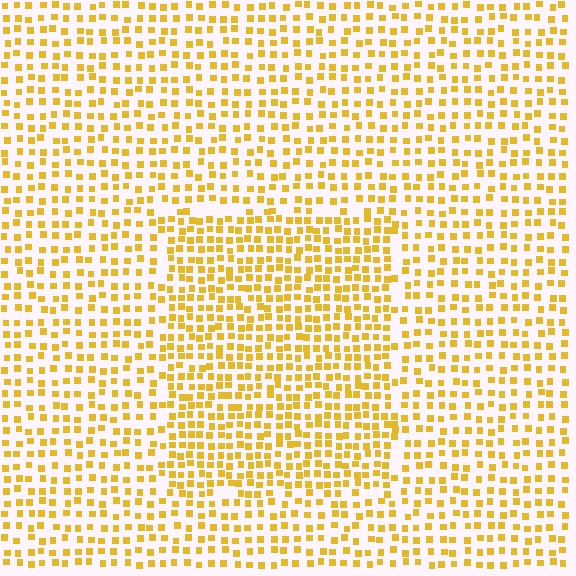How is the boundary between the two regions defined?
The boundary is defined by a change in element density (approximately 1.5x ratio). All elements are the same color, size, and shape.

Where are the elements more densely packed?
The elements are more densely packed inside the rectangle boundary.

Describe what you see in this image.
The image contains small yellow elements arranged at two different densities. A rectangle-shaped region is visible where the elements are more densely packed than the surrounding area.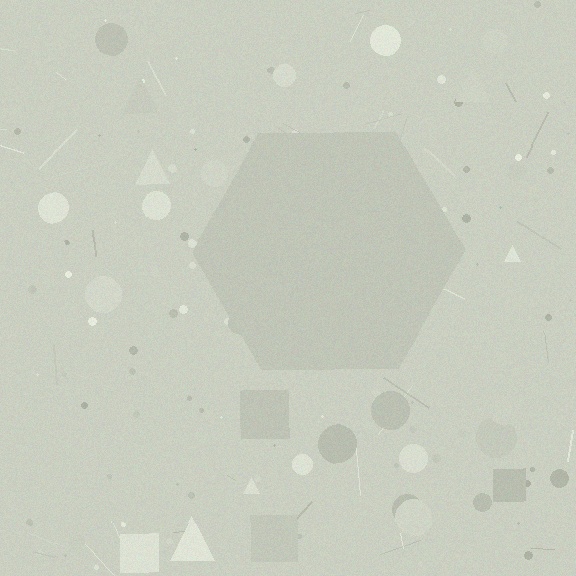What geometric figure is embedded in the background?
A hexagon is embedded in the background.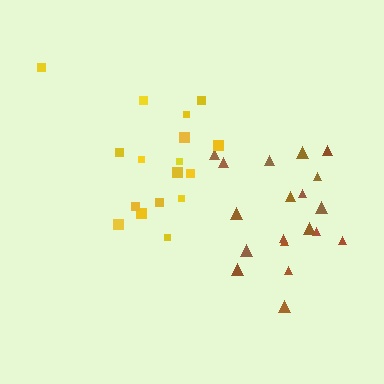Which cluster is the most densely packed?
Yellow.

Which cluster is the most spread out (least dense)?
Brown.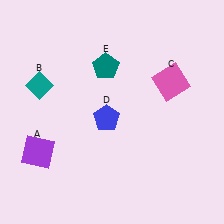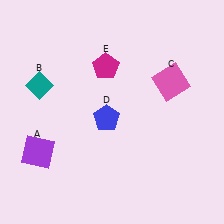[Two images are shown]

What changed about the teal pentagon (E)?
In Image 1, E is teal. In Image 2, it changed to magenta.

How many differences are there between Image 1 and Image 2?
There is 1 difference between the two images.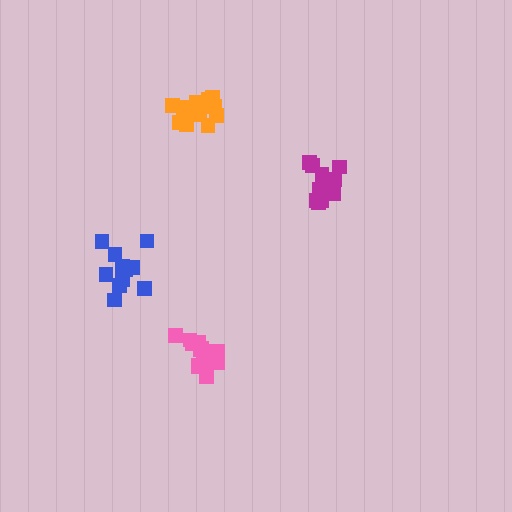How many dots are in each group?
Group 1: 11 dots, Group 2: 16 dots, Group 3: 13 dots, Group 4: 12 dots (52 total).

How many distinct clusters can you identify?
There are 4 distinct clusters.